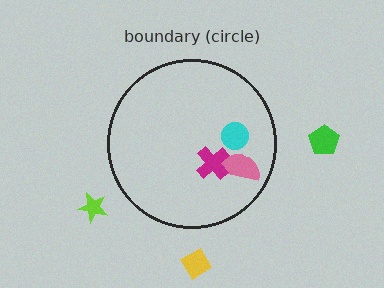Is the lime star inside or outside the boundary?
Outside.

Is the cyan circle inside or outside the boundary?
Inside.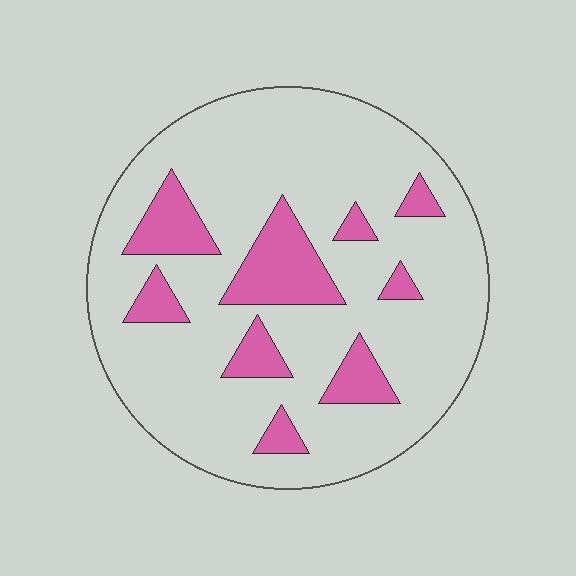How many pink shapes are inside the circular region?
9.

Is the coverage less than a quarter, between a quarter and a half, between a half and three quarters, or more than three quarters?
Less than a quarter.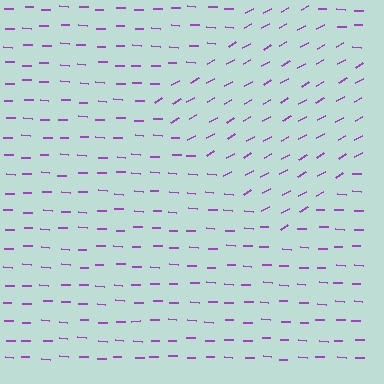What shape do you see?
I see a diamond.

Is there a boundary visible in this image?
Yes, there is a texture boundary formed by a change in line orientation.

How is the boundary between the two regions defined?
The boundary is defined purely by a change in line orientation (approximately 32 degrees difference). All lines are the same color and thickness.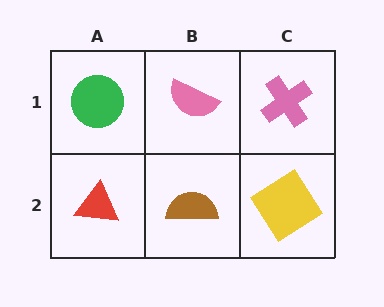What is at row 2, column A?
A red triangle.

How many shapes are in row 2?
3 shapes.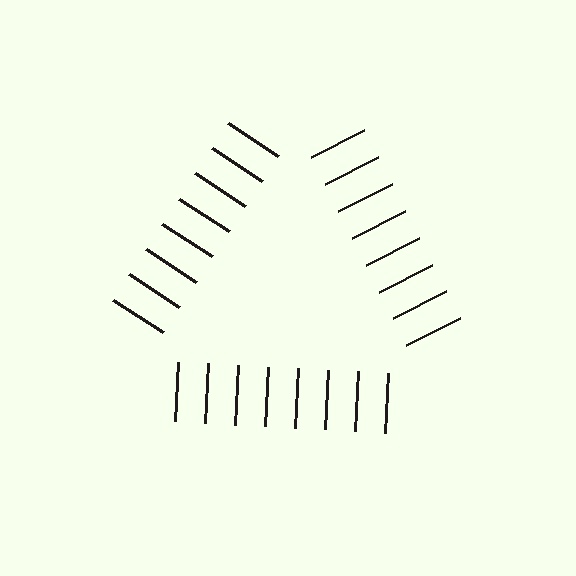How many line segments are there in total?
24 — 8 along each of the 3 edges.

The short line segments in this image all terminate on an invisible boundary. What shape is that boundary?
An illusory triangle — the line segments terminate on its edges but no continuous stroke is drawn.